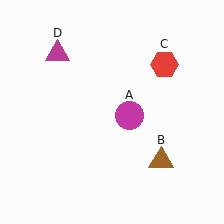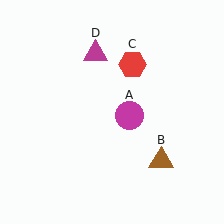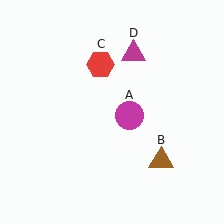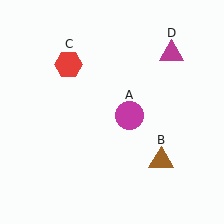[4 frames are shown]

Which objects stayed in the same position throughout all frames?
Magenta circle (object A) and brown triangle (object B) remained stationary.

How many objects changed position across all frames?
2 objects changed position: red hexagon (object C), magenta triangle (object D).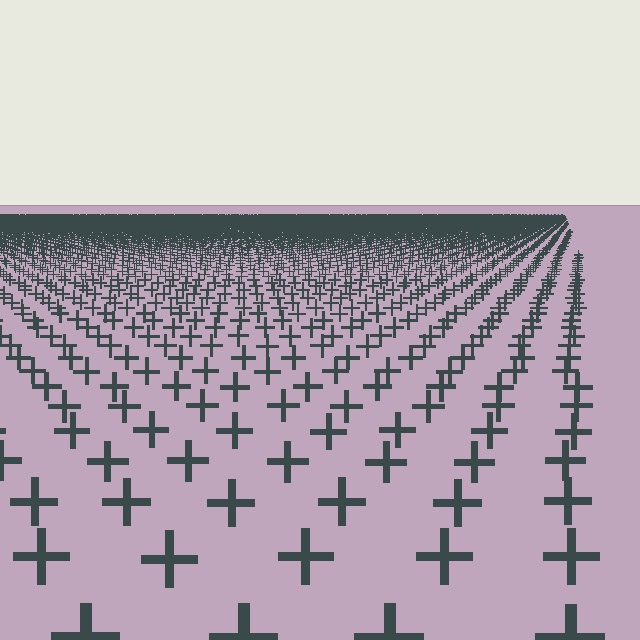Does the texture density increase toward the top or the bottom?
Density increases toward the top.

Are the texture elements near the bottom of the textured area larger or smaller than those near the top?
Larger. Near the bottom, elements are closer to the viewer and appear at a bigger on-screen size.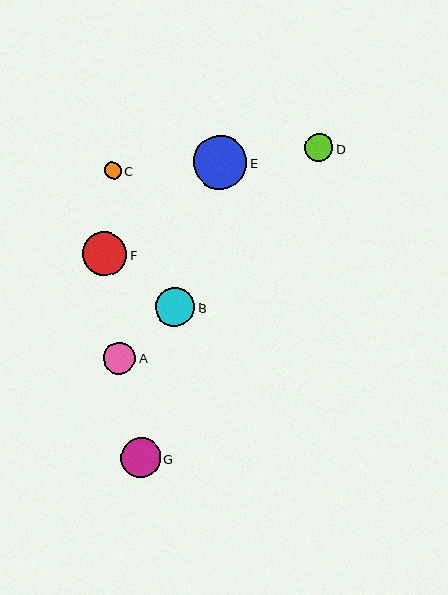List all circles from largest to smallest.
From largest to smallest: E, F, G, B, A, D, C.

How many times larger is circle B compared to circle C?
Circle B is approximately 2.3 times the size of circle C.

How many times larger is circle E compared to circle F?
Circle E is approximately 1.2 times the size of circle F.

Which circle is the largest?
Circle E is the largest with a size of approximately 54 pixels.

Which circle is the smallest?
Circle C is the smallest with a size of approximately 17 pixels.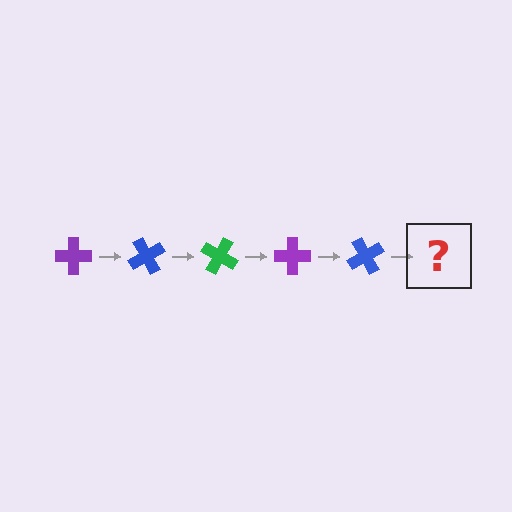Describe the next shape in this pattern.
It should be a green cross, rotated 300 degrees from the start.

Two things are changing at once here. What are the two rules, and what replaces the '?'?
The two rules are that it rotates 60 degrees each step and the color cycles through purple, blue, and green. The '?' should be a green cross, rotated 300 degrees from the start.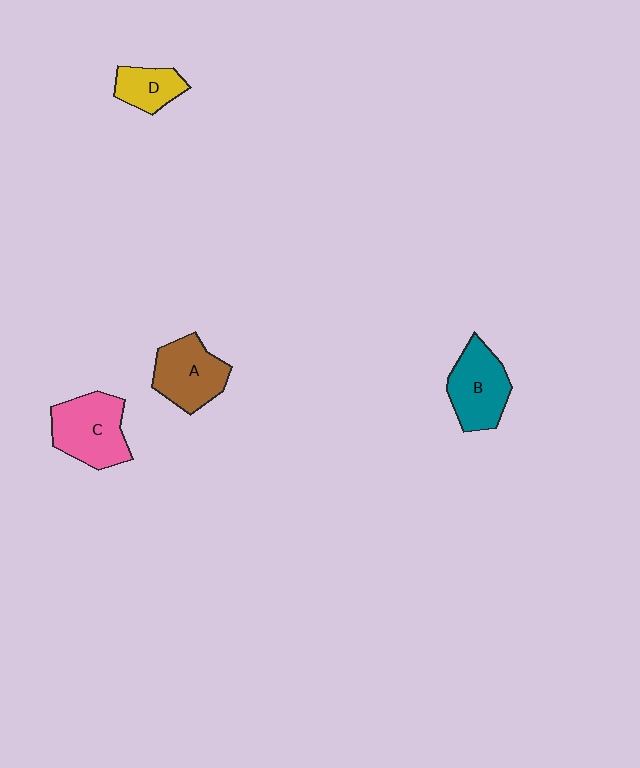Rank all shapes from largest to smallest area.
From largest to smallest: C (pink), B (teal), A (brown), D (yellow).